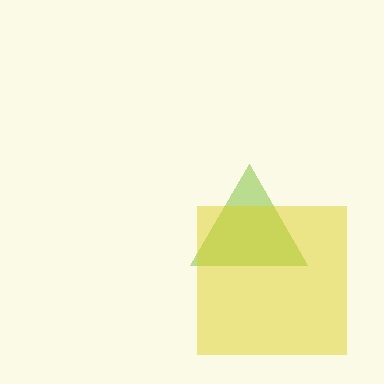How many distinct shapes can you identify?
There are 2 distinct shapes: a lime triangle, a yellow square.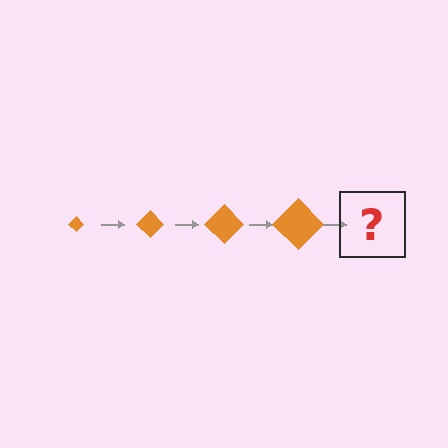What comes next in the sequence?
The next element should be an orange diamond, larger than the previous one.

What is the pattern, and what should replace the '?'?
The pattern is that the diamond gets progressively larger each step. The '?' should be an orange diamond, larger than the previous one.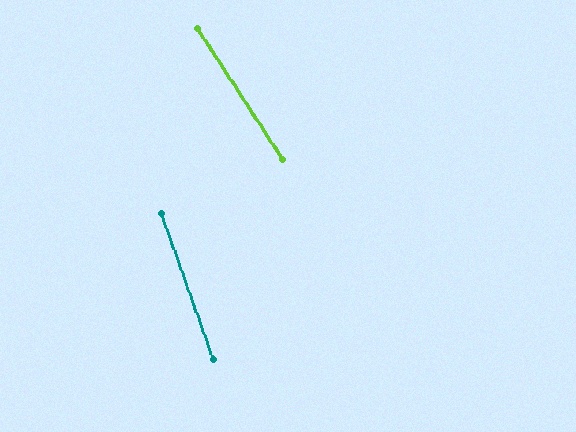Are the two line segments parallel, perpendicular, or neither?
Neither parallel nor perpendicular — they differ by about 14°.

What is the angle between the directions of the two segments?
Approximately 14 degrees.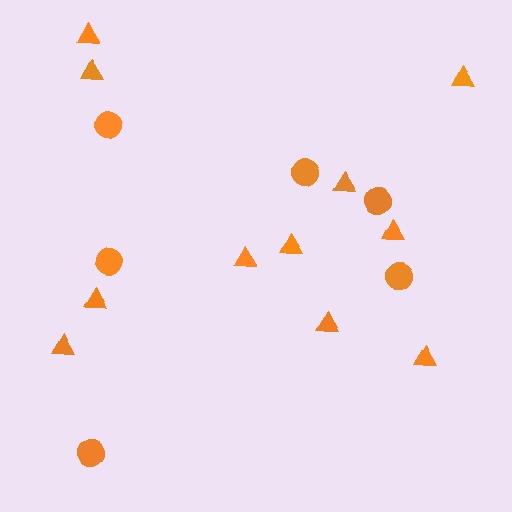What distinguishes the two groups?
There are 2 groups: one group of circles (6) and one group of triangles (11).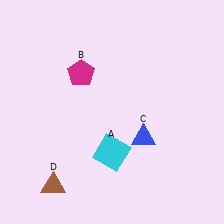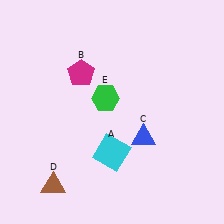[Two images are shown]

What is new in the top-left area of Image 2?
A green hexagon (E) was added in the top-left area of Image 2.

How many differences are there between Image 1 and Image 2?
There is 1 difference between the two images.